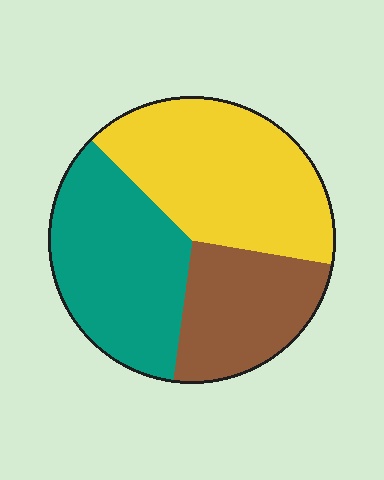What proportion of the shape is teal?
Teal takes up about one third (1/3) of the shape.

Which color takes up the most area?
Yellow, at roughly 40%.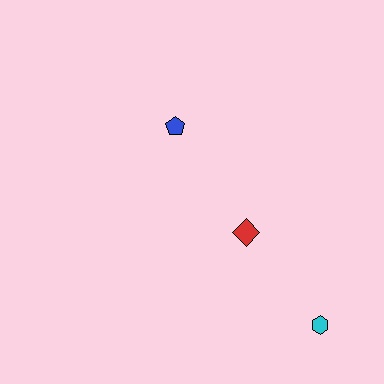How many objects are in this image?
There are 3 objects.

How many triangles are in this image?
There are no triangles.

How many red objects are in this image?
There is 1 red object.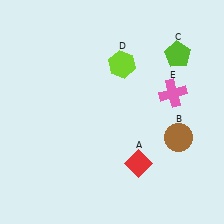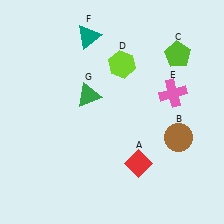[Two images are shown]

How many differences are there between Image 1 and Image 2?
There are 2 differences between the two images.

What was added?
A teal triangle (F), a green triangle (G) were added in Image 2.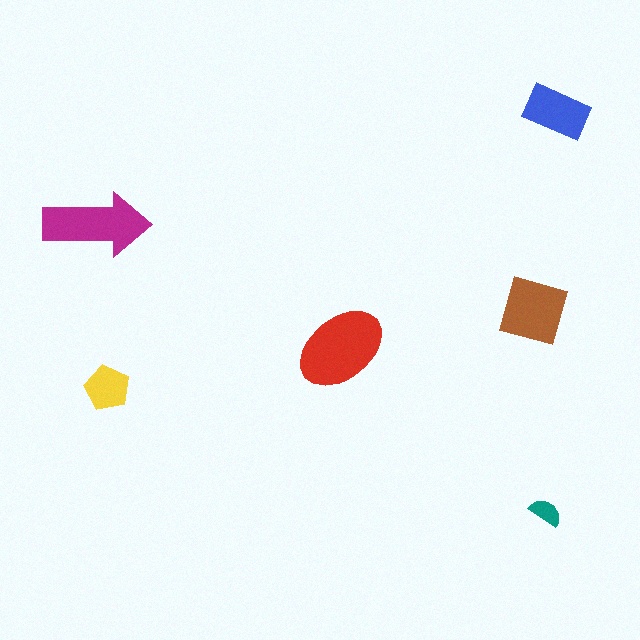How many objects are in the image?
There are 6 objects in the image.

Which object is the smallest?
The teal semicircle.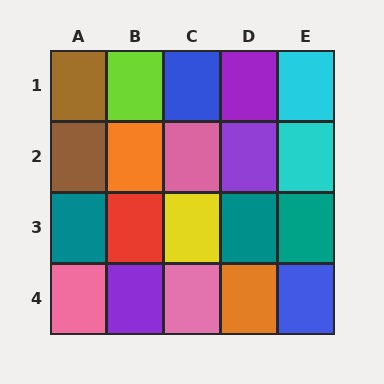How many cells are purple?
3 cells are purple.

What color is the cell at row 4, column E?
Blue.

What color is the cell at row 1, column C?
Blue.